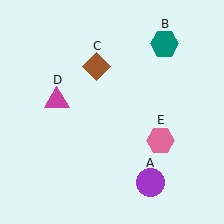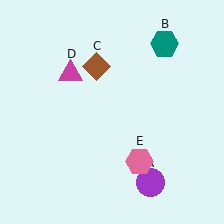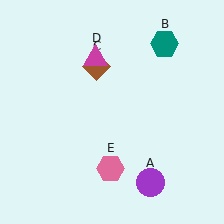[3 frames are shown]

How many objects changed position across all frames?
2 objects changed position: magenta triangle (object D), pink hexagon (object E).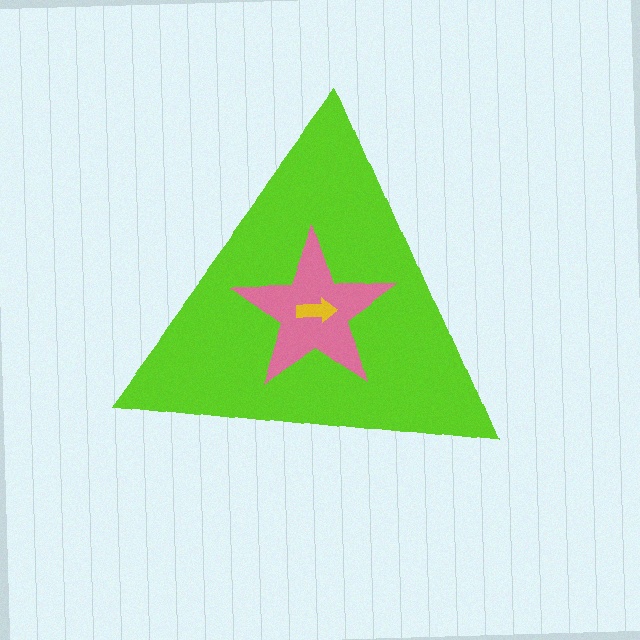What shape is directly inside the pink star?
The yellow arrow.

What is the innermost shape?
The yellow arrow.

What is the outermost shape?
The lime triangle.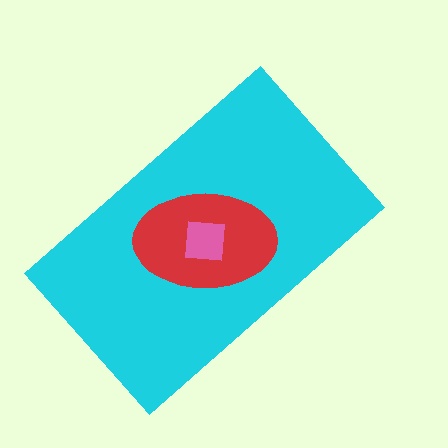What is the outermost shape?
The cyan rectangle.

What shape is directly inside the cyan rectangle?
The red ellipse.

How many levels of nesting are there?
3.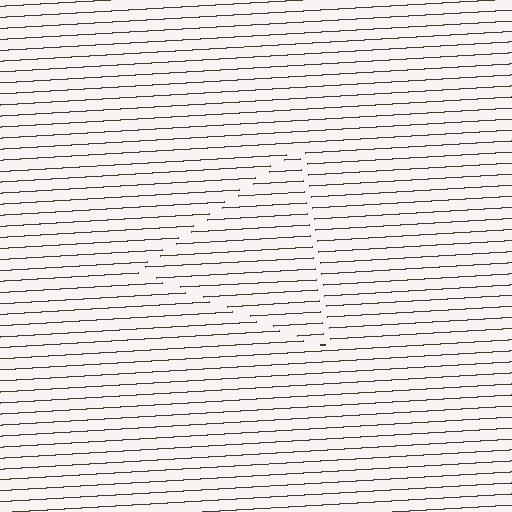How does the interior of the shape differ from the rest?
The interior of the shape contains the same grating, shifted by half a period — the contour is defined by the phase discontinuity where line-ends from the inner and outer gratings abut.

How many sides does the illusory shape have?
3 sides — the line-ends trace a triangle.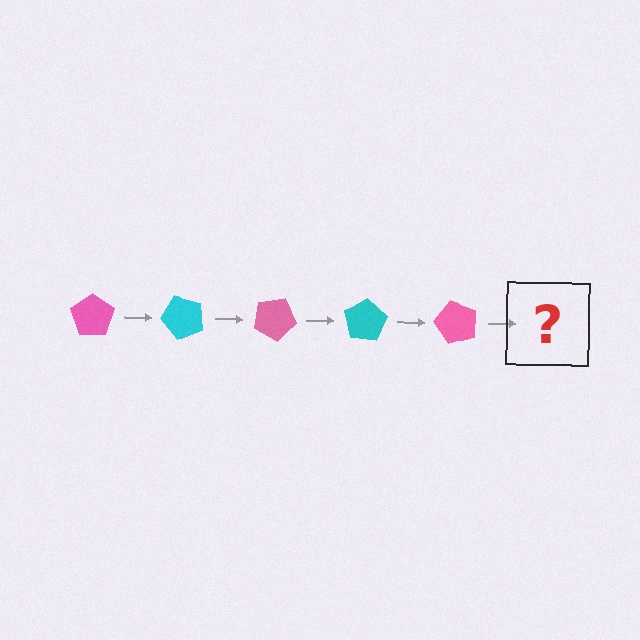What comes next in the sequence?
The next element should be a cyan pentagon, rotated 250 degrees from the start.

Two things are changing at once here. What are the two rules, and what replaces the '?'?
The two rules are that it rotates 50 degrees each step and the color cycles through pink and cyan. The '?' should be a cyan pentagon, rotated 250 degrees from the start.